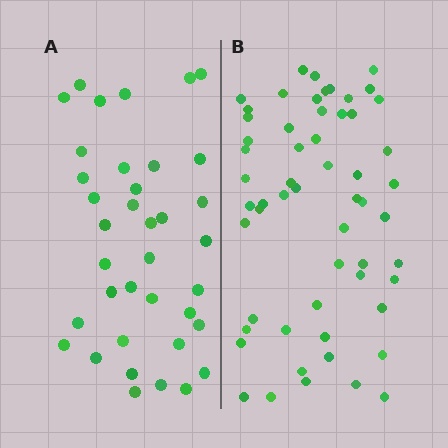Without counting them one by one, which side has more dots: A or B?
Region B (the right region) has more dots.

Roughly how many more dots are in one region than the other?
Region B has approximately 20 more dots than region A.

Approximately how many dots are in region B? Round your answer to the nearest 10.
About 60 dots. (The exact count is 57, which rounds to 60.)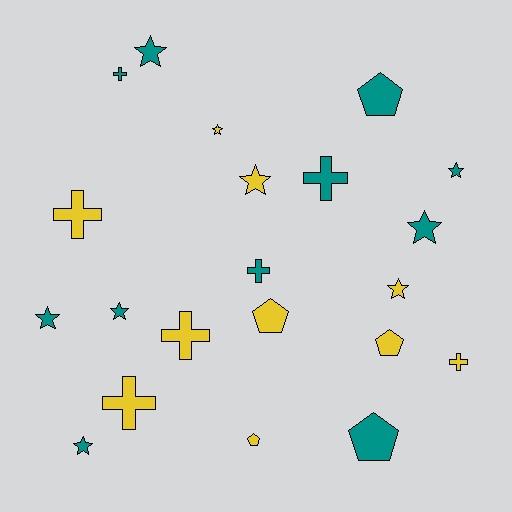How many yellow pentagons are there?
There are 3 yellow pentagons.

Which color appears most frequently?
Teal, with 11 objects.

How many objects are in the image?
There are 21 objects.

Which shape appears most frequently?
Star, with 9 objects.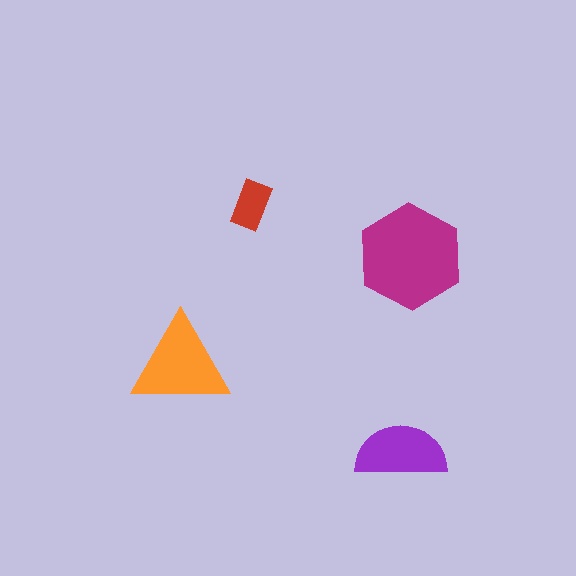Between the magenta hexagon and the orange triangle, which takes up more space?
The magenta hexagon.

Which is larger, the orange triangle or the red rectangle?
The orange triangle.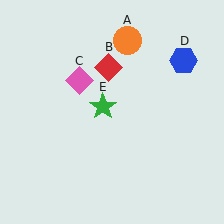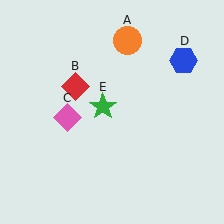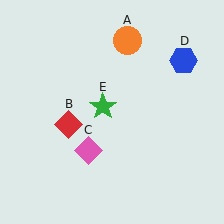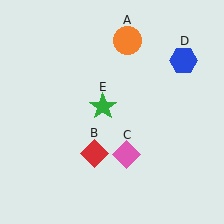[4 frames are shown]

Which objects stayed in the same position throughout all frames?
Orange circle (object A) and blue hexagon (object D) and green star (object E) remained stationary.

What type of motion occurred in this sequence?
The red diamond (object B), pink diamond (object C) rotated counterclockwise around the center of the scene.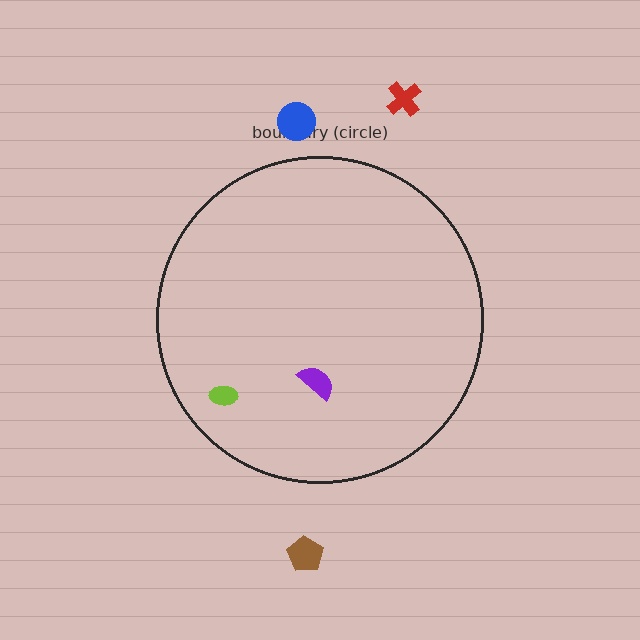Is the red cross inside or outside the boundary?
Outside.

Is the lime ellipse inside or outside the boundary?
Inside.